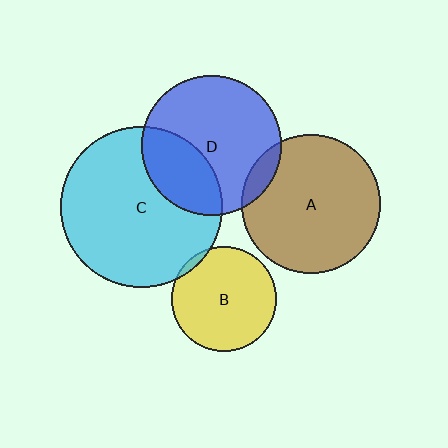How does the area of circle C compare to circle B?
Approximately 2.4 times.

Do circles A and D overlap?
Yes.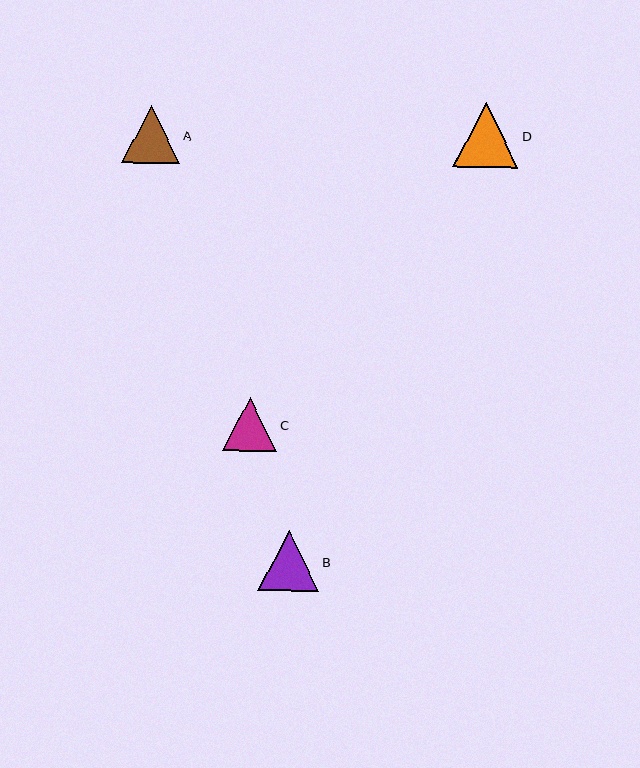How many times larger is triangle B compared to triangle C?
Triangle B is approximately 1.1 times the size of triangle C.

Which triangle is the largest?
Triangle D is the largest with a size of approximately 65 pixels.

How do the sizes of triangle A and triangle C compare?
Triangle A and triangle C are approximately the same size.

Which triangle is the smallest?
Triangle C is the smallest with a size of approximately 54 pixels.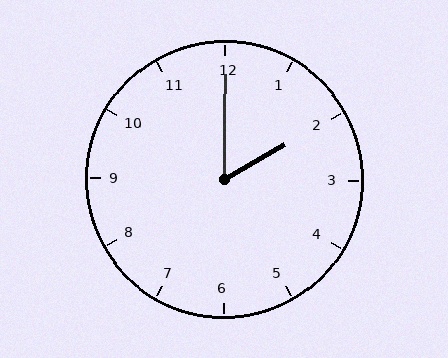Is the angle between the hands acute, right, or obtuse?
It is acute.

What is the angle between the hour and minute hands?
Approximately 60 degrees.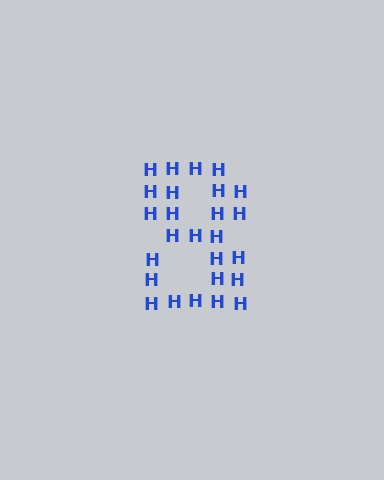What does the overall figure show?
The overall figure shows the digit 8.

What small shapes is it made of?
It is made of small letter H's.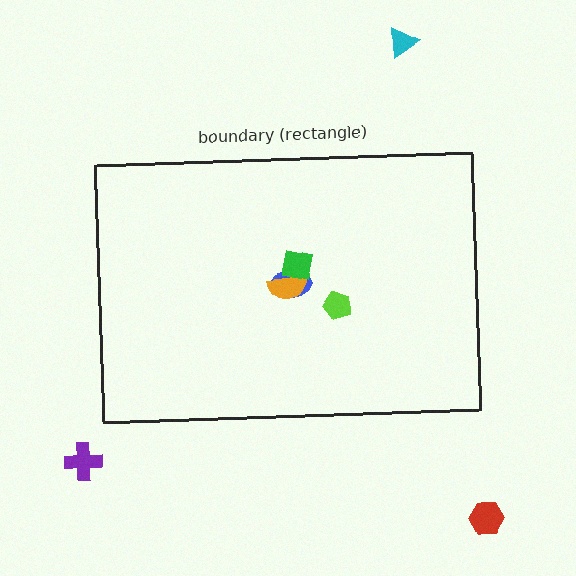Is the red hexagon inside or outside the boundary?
Outside.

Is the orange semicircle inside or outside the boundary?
Inside.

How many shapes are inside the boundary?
4 inside, 3 outside.